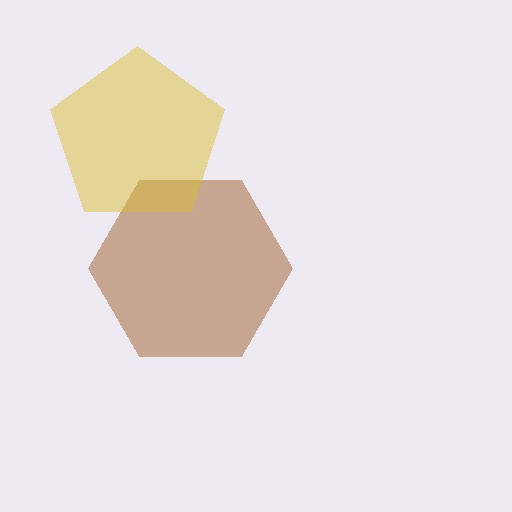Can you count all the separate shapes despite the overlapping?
Yes, there are 2 separate shapes.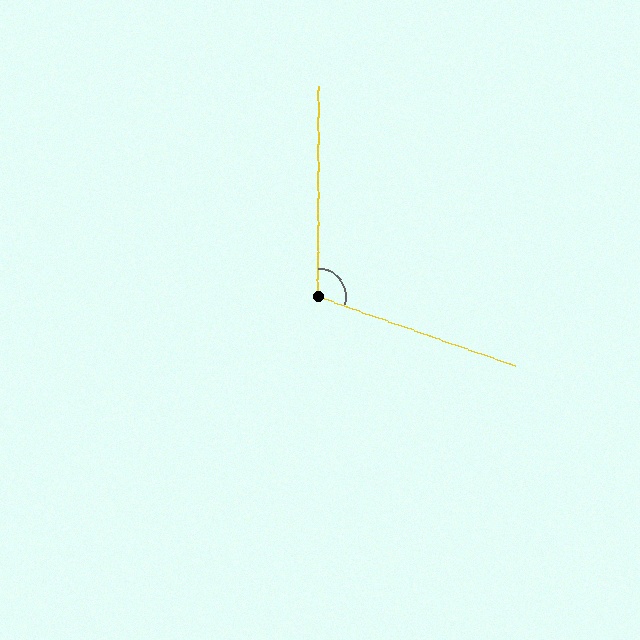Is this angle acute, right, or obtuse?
It is obtuse.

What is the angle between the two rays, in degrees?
Approximately 109 degrees.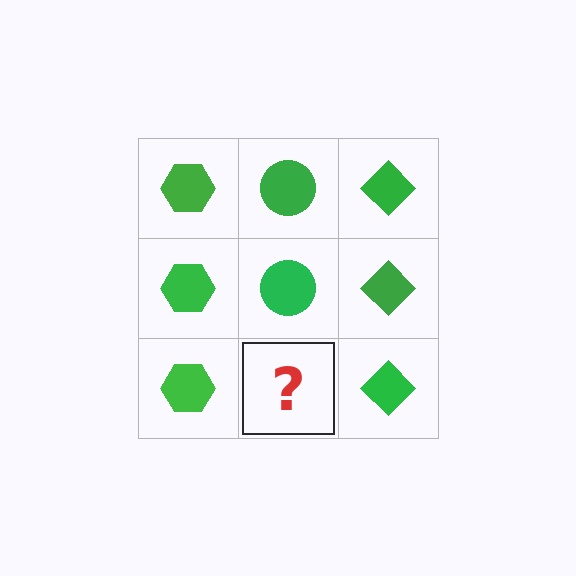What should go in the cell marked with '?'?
The missing cell should contain a green circle.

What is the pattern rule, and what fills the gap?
The rule is that each column has a consistent shape. The gap should be filled with a green circle.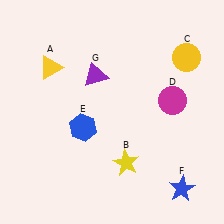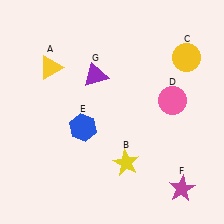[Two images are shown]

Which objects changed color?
D changed from magenta to pink. F changed from blue to magenta.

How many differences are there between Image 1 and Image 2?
There are 2 differences between the two images.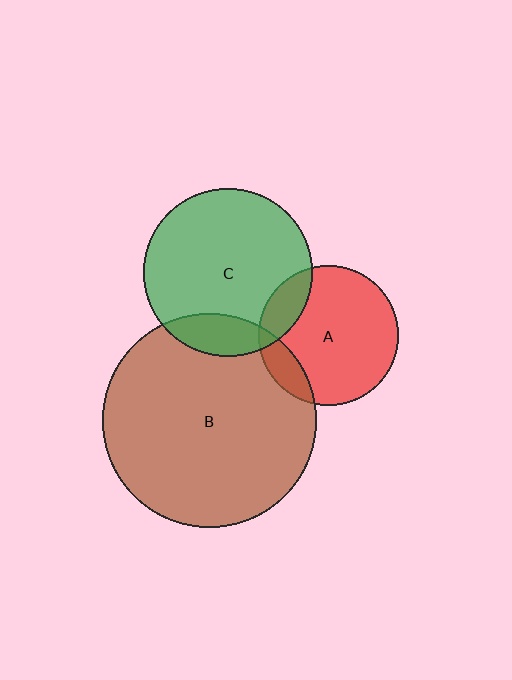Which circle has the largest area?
Circle B (brown).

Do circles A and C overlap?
Yes.